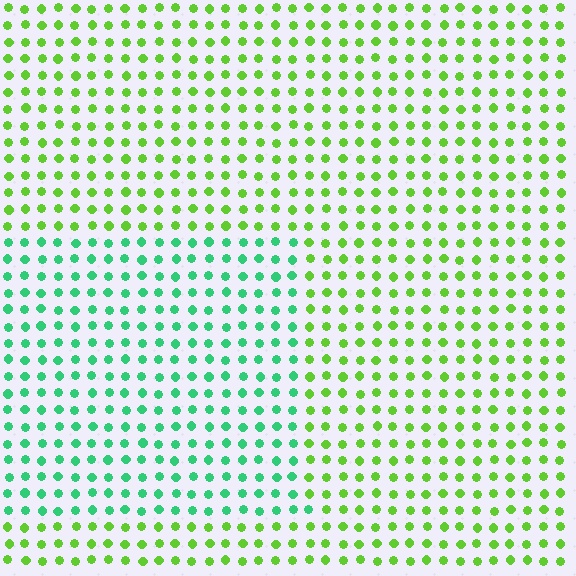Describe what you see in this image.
The image is filled with small lime elements in a uniform arrangement. A rectangle-shaped region is visible where the elements are tinted to a slightly different hue, forming a subtle color boundary.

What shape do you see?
I see a rectangle.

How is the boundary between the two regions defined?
The boundary is defined purely by a slight shift in hue (about 46 degrees). Spacing, size, and orientation are identical on both sides.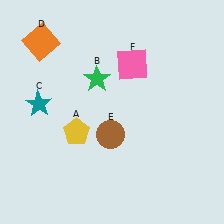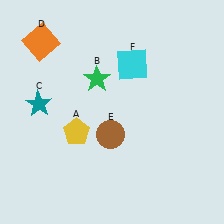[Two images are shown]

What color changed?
The square (F) changed from pink in Image 1 to cyan in Image 2.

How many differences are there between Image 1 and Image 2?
There is 1 difference between the two images.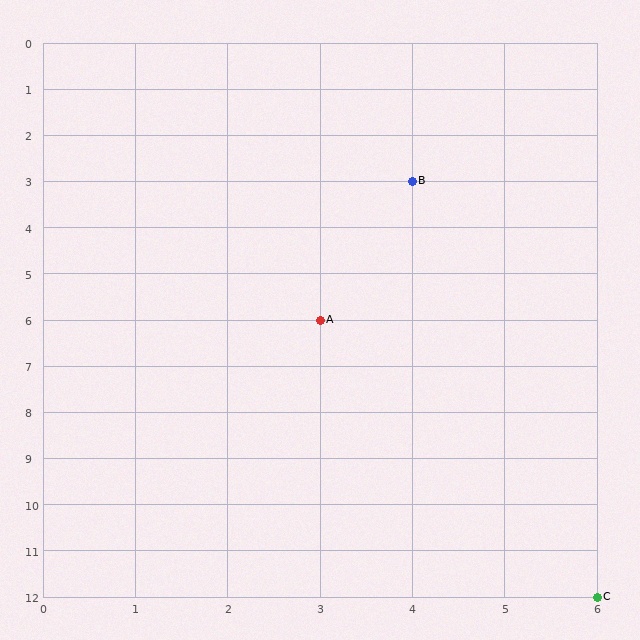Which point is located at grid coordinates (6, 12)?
Point C is at (6, 12).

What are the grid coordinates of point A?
Point A is at grid coordinates (3, 6).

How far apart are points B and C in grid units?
Points B and C are 2 columns and 9 rows apart (about 9.2 grid units diagonally).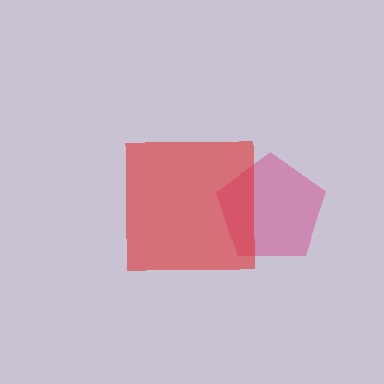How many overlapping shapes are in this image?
There are 2 overlapping shapes in the image.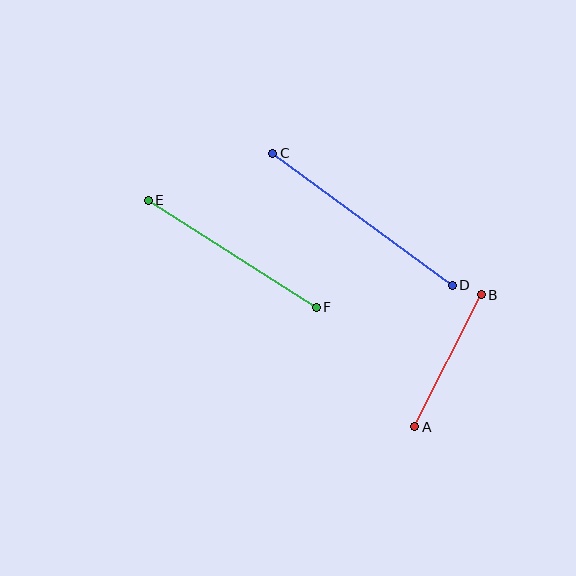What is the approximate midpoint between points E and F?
The midpoint is at approximately (232, 254) pixels.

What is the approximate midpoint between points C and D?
The midpoint is at approximately (362, 219) pixels.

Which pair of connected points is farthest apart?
Points C and D are farthest apart.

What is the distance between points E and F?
The distance is approximately 199 pixels.